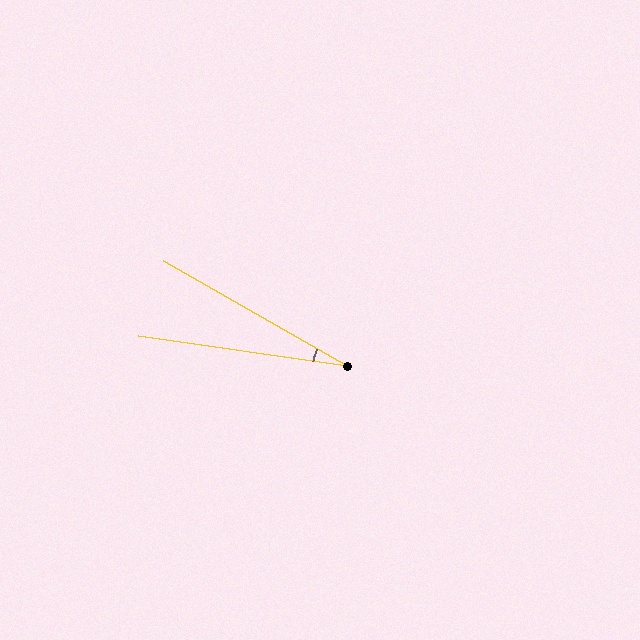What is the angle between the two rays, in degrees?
Approximately 22 degrees.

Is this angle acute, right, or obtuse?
It is acute.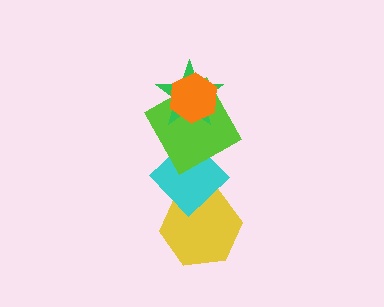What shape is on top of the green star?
The orange hexagon is on top of the green star.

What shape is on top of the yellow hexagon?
The cyan diamond is on top of the yellow hexagon.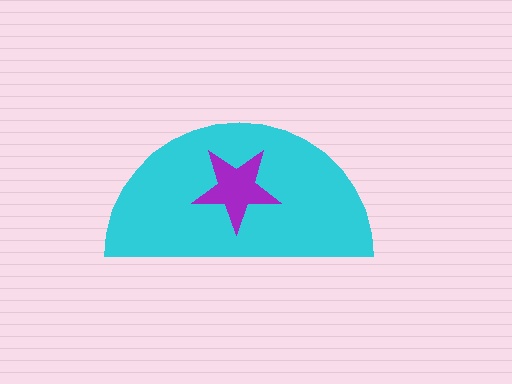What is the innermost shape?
The purple star.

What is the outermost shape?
The cyan semicircle.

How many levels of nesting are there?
2.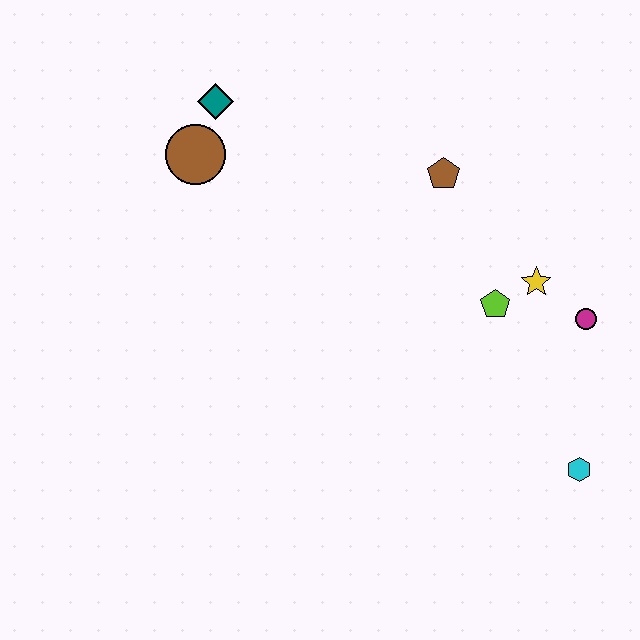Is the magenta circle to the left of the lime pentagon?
No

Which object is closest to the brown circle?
The teal diamond is closest to the brown circle.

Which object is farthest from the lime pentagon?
The teal diamond is farthest from the lime pentagon.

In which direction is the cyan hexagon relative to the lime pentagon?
The cyan hexagon is below the lime pentagon.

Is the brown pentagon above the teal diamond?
No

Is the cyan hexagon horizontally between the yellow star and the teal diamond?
No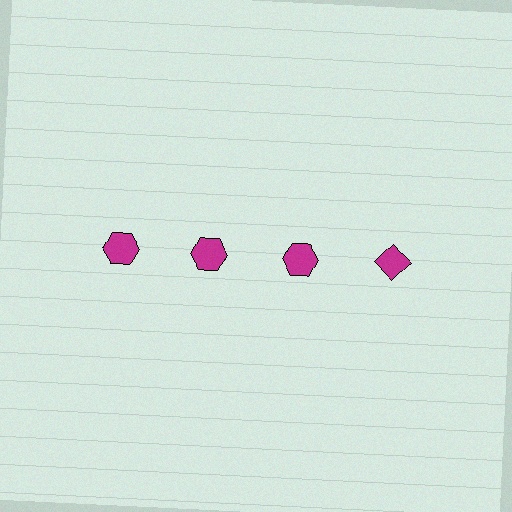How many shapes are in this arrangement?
There are 4 shapes arranged in a grid pattern.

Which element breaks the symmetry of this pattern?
The magenta diamond in the top row, second from right column breaks the symmetry. All other shapes are magenta hexagons.